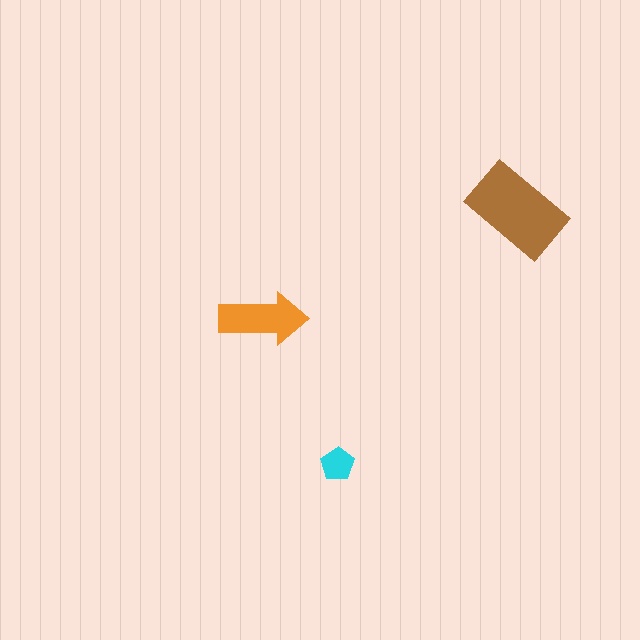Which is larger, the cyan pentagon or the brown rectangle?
The brown rectangle.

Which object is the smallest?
The cyan pentagon.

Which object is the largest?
The brown rectangle.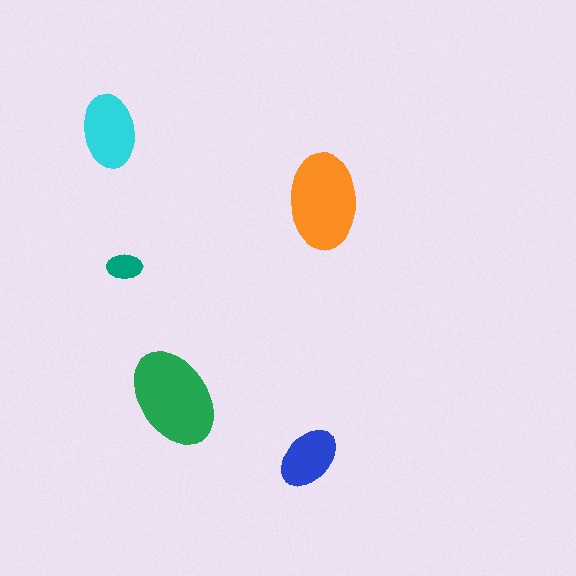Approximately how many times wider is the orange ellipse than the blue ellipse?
About 1.5 times wider.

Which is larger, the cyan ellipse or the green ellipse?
The green one.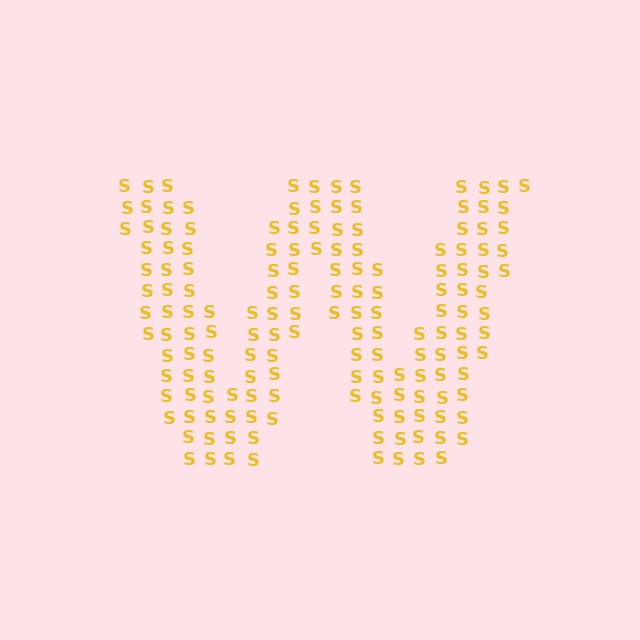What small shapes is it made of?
It is made of small letter S's.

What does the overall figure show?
The overall figure shows the letter W.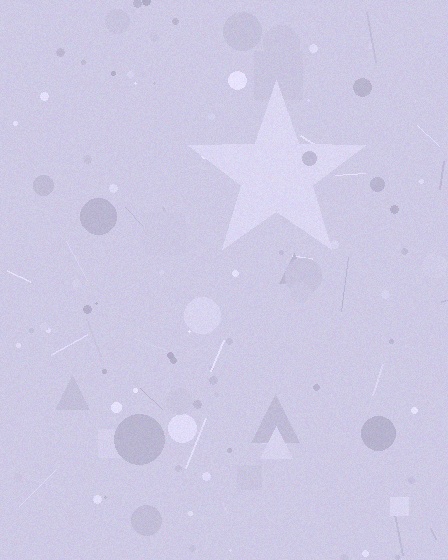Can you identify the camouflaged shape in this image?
The camouflaged shape is a star.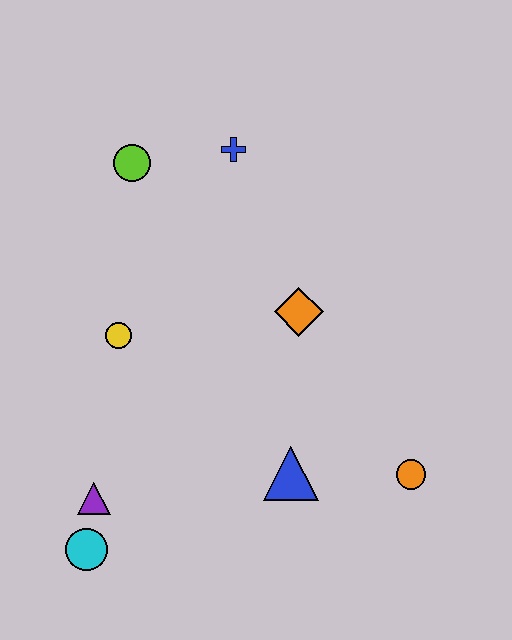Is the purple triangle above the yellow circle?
No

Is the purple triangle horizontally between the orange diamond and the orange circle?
No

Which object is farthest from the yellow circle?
The orange circle is farthest from the yellow circle.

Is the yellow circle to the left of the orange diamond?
Yes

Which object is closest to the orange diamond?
The blue triangle is closest to the orange diamond.